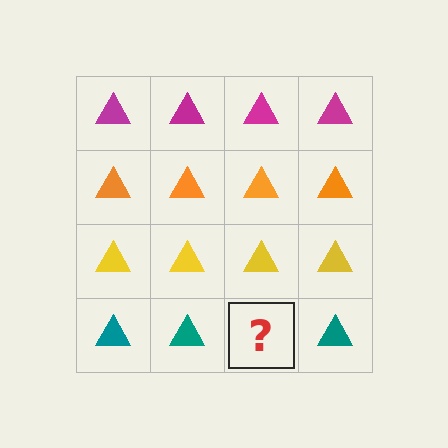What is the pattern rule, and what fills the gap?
The rule is that each row has a consistent color. The gap should be filled with a teal triangle.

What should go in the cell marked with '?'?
The missing cell should contain a teal triangle.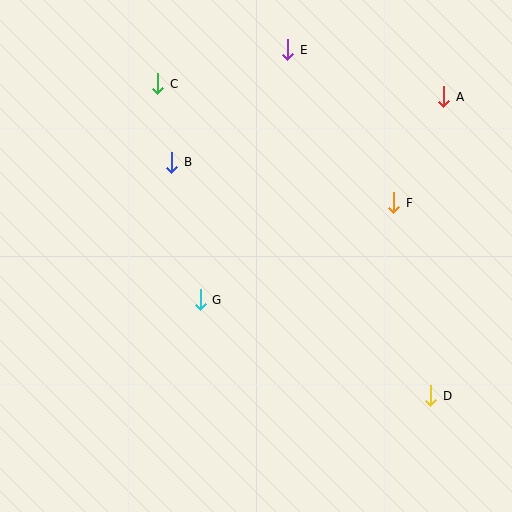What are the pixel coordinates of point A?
Point A is at (444, 97).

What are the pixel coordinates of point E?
Point E is at (288, 50).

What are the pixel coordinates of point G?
Point G is at (200, 300).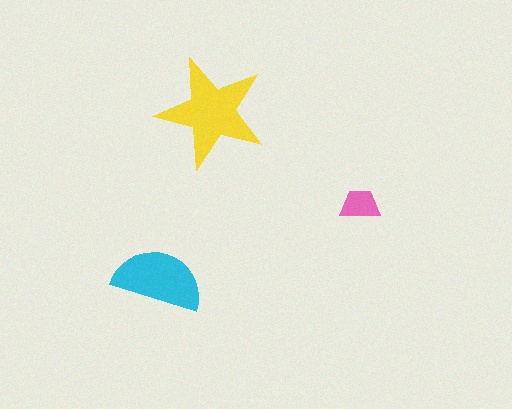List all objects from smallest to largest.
The pink trapezoid, the cyan semicircle, the yellow star.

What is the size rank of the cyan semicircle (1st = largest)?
2nd.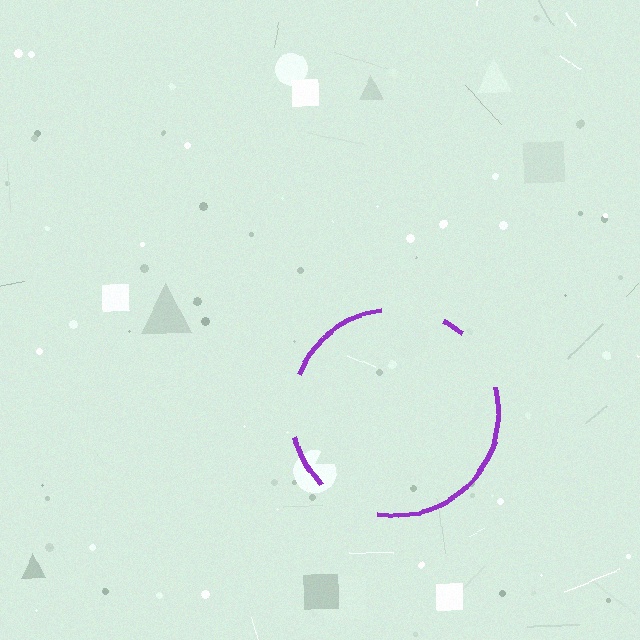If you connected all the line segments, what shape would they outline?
They would outline a circle.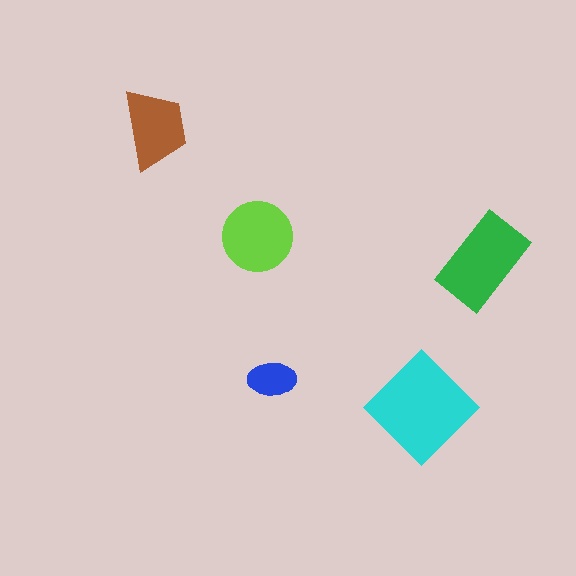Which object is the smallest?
The blue ellipse.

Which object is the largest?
The cyan diamond.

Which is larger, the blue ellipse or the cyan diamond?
The cyan diamond.